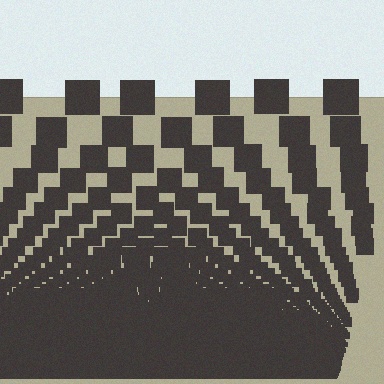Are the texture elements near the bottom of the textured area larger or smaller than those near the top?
Smaller. The gradient is inverted — elements near the bottom are smaller and denser.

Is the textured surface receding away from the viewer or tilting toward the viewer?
The surface appears to tilt toward the viewer. Texture elements get larger and sparser toward the top.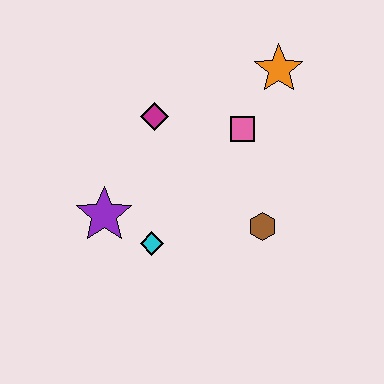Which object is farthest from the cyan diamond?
The orange star is farthest from the cyan diamond.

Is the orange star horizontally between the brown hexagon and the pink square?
No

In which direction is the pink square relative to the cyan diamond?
The pink square is above the cyan diamond.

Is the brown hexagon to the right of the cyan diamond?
Yes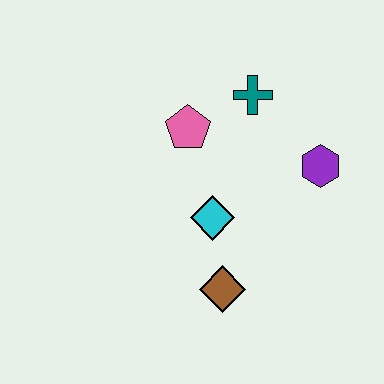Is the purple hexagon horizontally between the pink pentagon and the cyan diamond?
No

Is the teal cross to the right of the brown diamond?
Yes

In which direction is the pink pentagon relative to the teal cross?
The pink pentagon is to the left of the teal cross.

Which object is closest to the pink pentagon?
The teal cross is closest to the pink pentagon.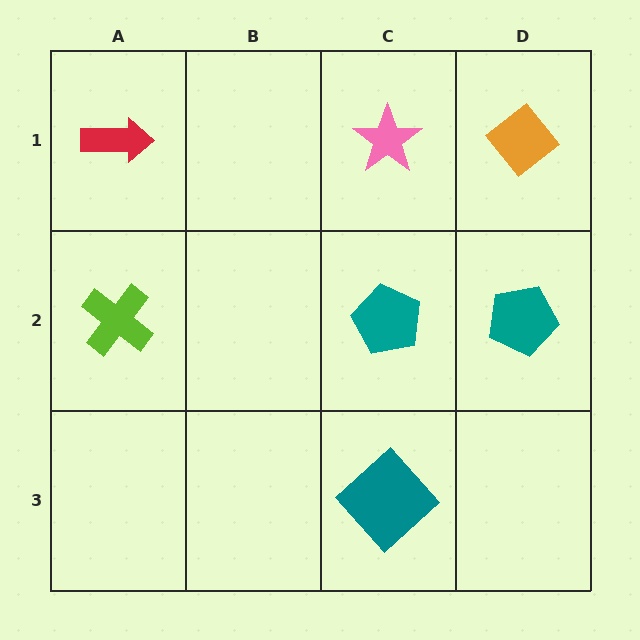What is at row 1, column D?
An orange diamond.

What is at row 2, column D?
A teal pentagon.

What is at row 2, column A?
A lime cross.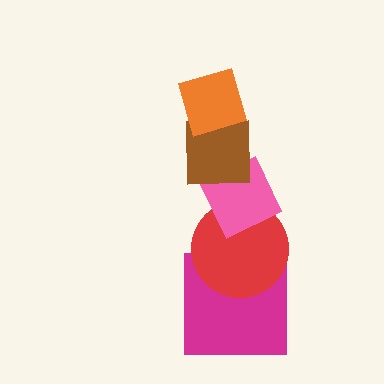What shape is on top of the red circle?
The pink diamond is on top of the red circle.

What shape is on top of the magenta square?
The red circle is on top of the magenta square.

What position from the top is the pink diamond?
The pink diamond is 3rd from the top.